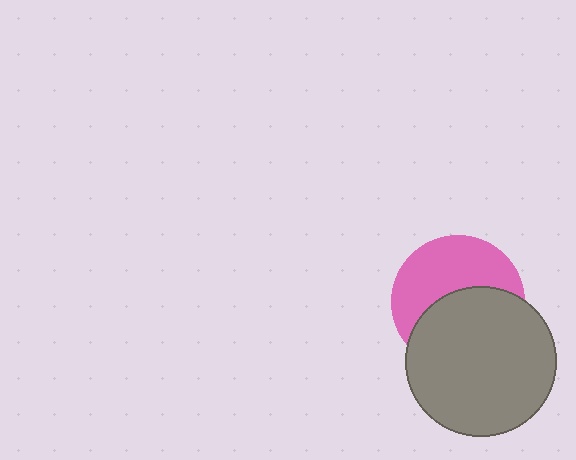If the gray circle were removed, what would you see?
You would see the complete pink circle.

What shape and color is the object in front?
The object in front is a gray circle.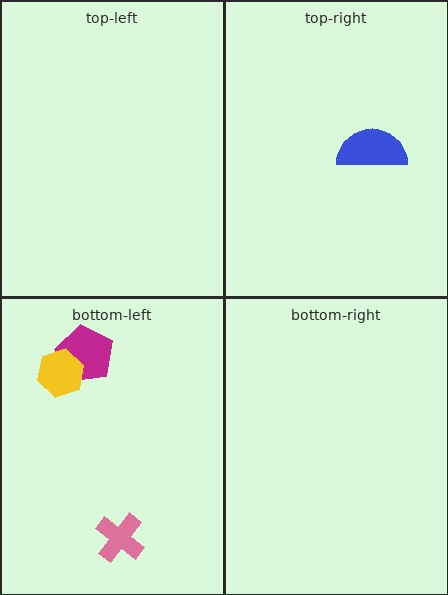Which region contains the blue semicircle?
The top-right region.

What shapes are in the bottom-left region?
The pink cross, the magenta pentagon, the yellow hexagon.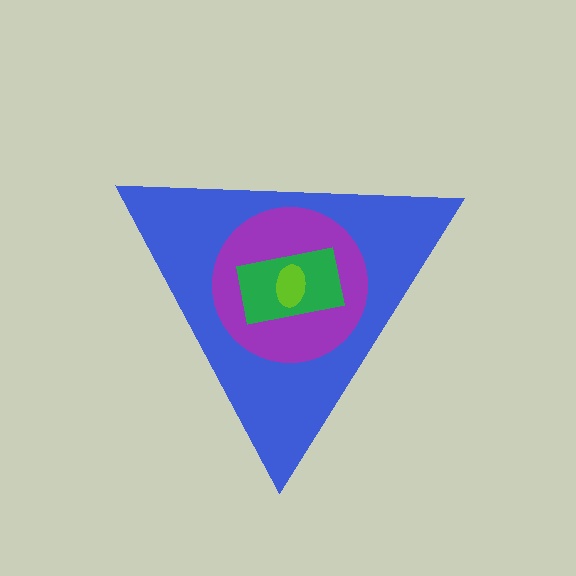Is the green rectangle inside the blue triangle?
Yes.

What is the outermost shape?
The blue triangle.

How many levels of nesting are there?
4.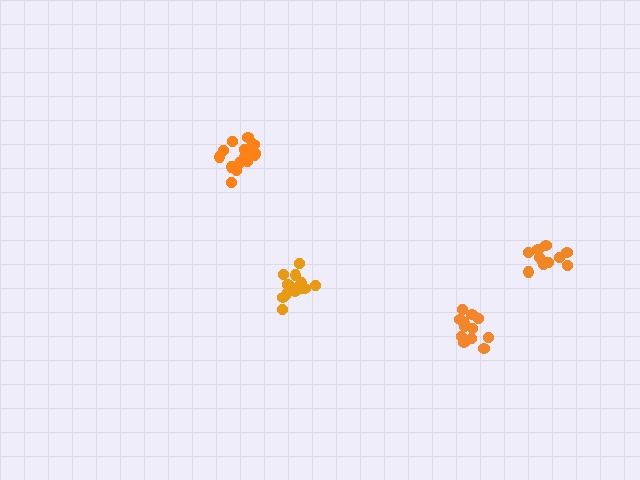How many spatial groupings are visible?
There are 4 spatial groupings.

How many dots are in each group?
Group 1: 14 dots, Group 2: 17 dots, Group 3: 12 dots, Group 4: 11 dots (54 total).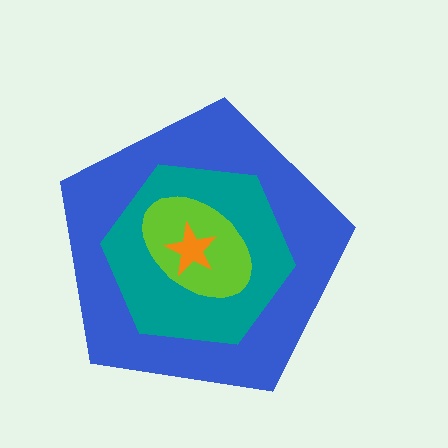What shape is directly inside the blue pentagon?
The teal hexagon.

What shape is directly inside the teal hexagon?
The lime ellipse.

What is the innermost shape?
The orange star.